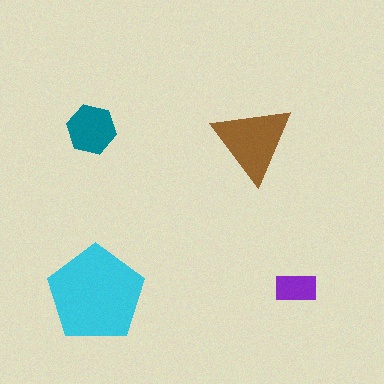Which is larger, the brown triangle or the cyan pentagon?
The cyan pentagon.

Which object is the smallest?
The purple rectangle.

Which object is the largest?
The cyan pentagon.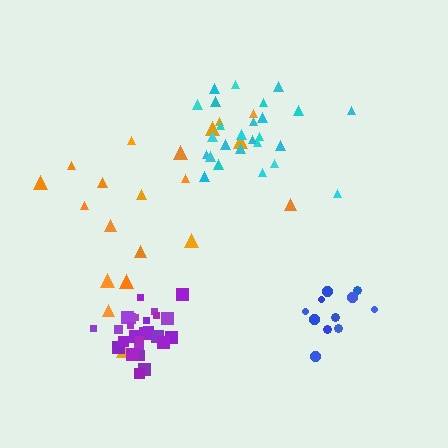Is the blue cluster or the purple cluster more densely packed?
Purple.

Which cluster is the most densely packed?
Purple.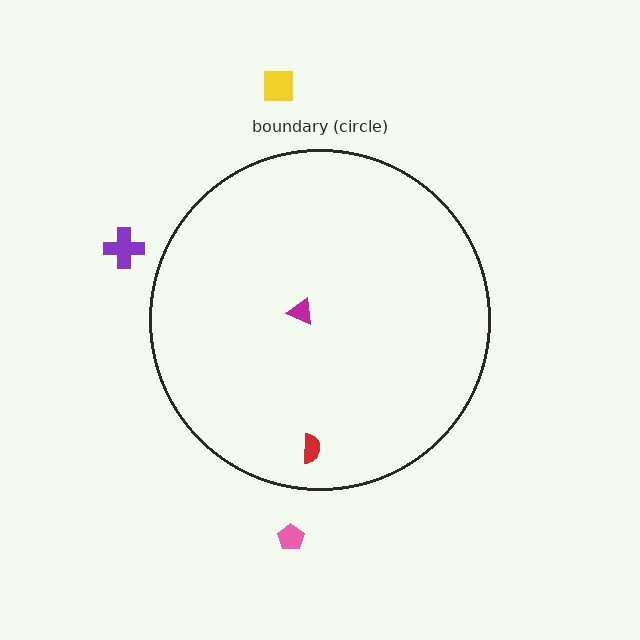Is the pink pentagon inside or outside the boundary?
Outside.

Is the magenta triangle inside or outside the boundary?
Inside.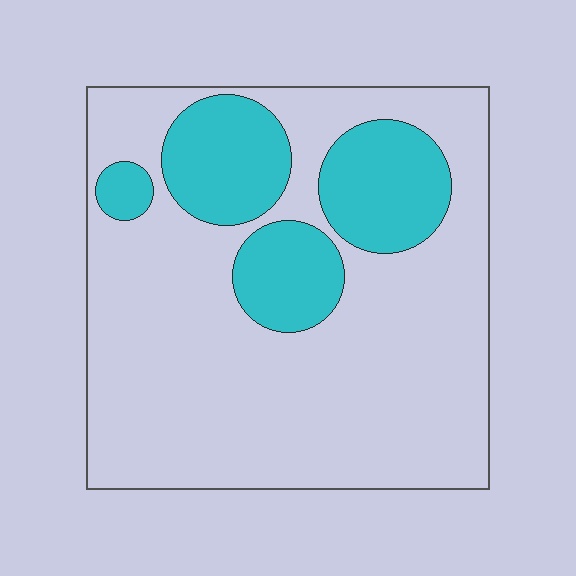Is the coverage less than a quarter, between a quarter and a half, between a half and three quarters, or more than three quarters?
Less than a quarter.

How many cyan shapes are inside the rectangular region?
4.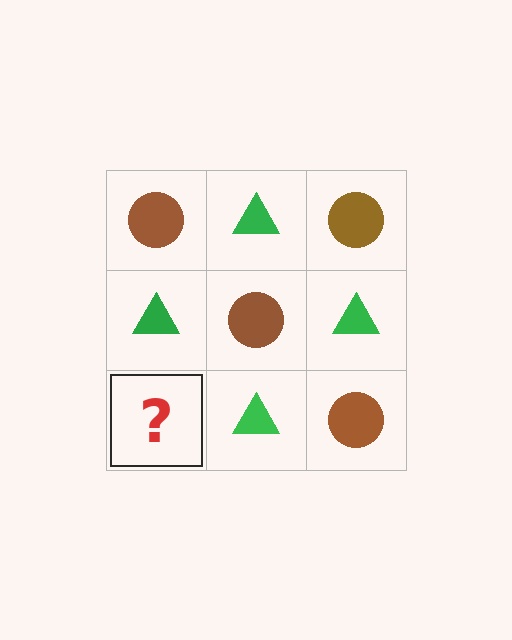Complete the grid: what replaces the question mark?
The question mark should be replaced with a brown circle.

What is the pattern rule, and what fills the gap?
The rule is that it alternates brown circle and green triangle in a checkerboard pattern. The gap should be filled with a brown circle.